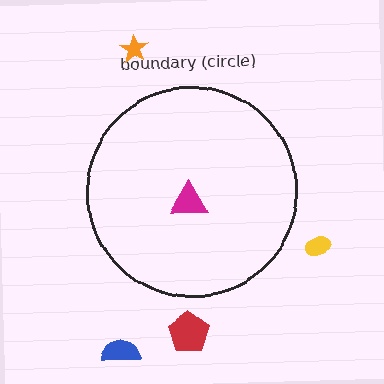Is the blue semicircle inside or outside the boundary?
Outside.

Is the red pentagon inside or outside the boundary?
Outside.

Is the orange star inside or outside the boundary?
Outside.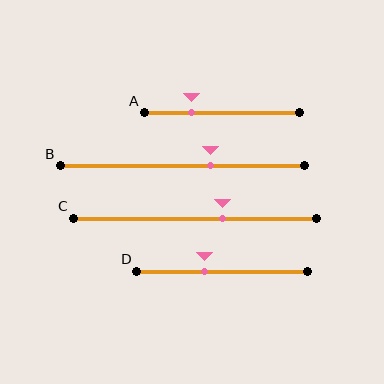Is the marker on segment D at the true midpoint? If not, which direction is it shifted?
No, the marker on segment D is shifted to the left by about 10% of the segment length.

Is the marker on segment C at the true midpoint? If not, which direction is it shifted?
No, the marker on segment C is shifted to the right by about 11% of the segment length.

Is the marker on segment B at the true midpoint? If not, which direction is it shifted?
No, the marker on segment B is shifted to the right by about 12% of the segment length.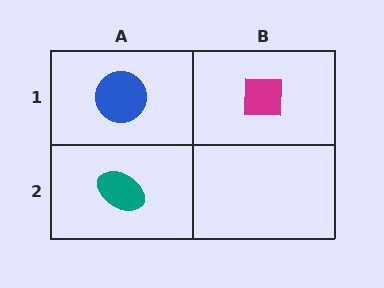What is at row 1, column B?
A magenta square.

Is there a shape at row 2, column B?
No, that cell is empty.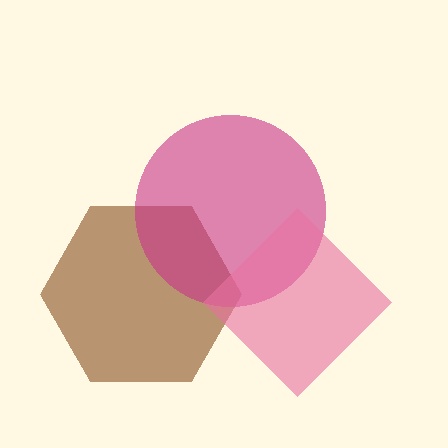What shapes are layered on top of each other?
The layered shapes are: a brown hexagon, a magenta circle, a pink diamond.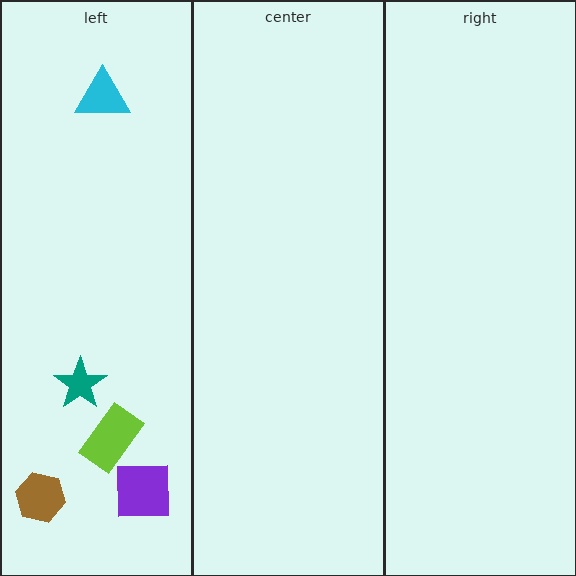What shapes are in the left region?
The brown hexagon, the purple square, the teal star, the cyan triangle, the lime rectangle.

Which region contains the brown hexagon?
The left region.